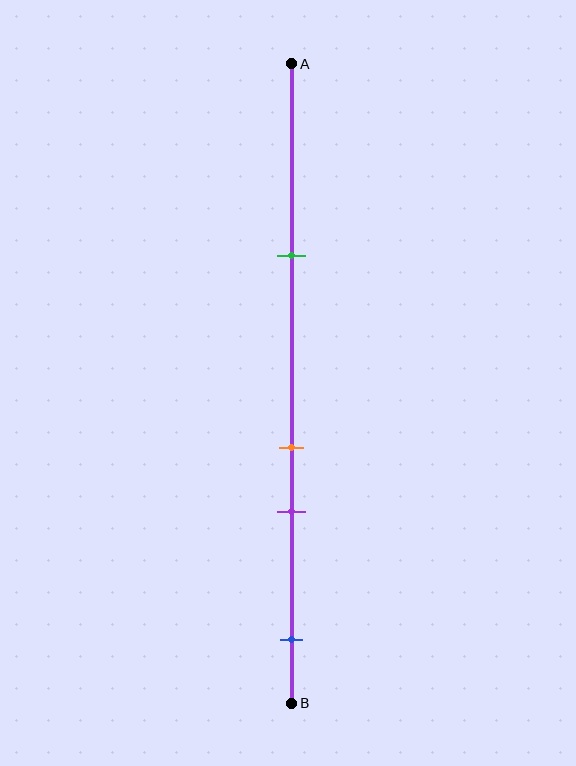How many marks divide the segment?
There are 4 marks dividing the segment.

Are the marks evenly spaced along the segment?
No, the marks are not evenly spaced.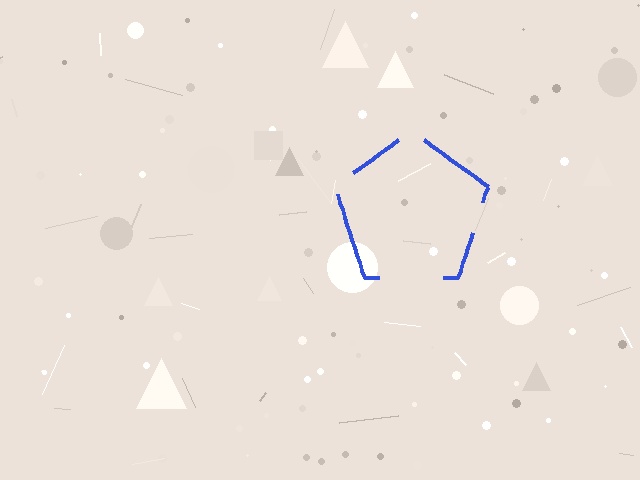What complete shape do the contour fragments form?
The contour fragments form a pentagon.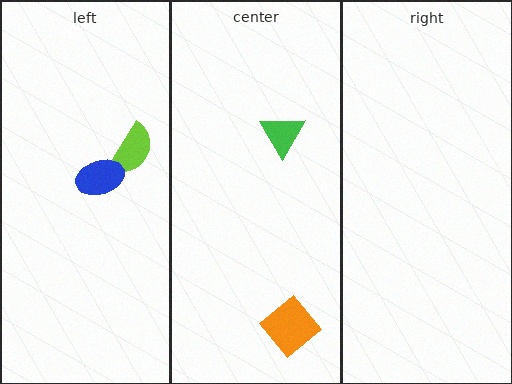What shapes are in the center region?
The green triangle, the orange diamond.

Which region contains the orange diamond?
The center region.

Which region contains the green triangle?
The center region.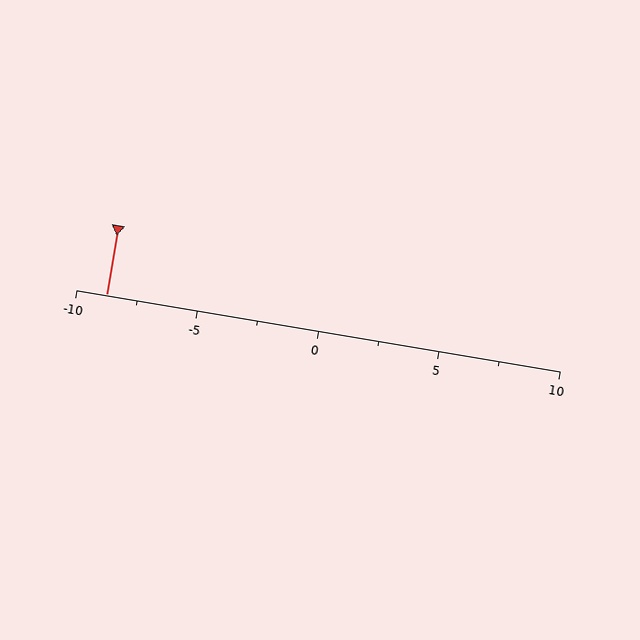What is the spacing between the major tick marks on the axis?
The major ticks are spaced 5 apart.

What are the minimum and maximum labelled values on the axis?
The axis runs from -10 to 10.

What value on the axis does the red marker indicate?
The marker indicates approximately -8.8.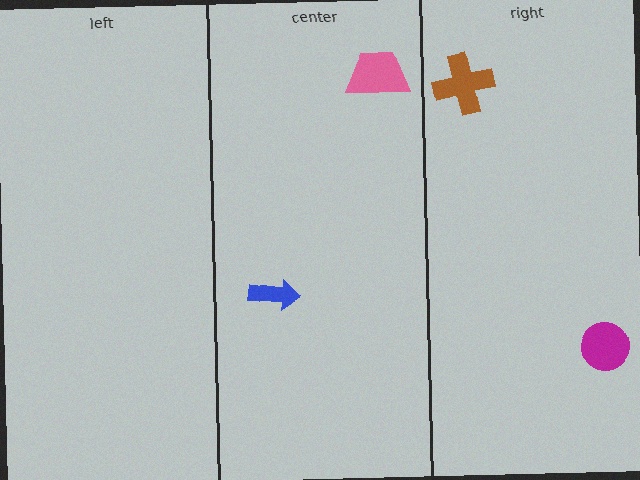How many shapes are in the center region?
2.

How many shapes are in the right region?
2.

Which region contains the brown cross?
The right region.